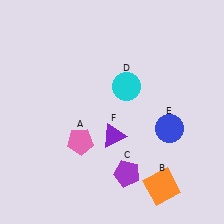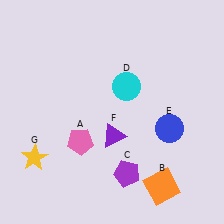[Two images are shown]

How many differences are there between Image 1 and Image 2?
There is 1 difference between the two images.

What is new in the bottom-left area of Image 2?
A yellow star (G) was added in the bottom-left area of Image 2.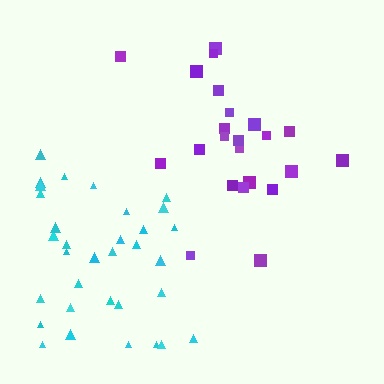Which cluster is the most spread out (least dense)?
Cyan.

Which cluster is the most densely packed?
Purple.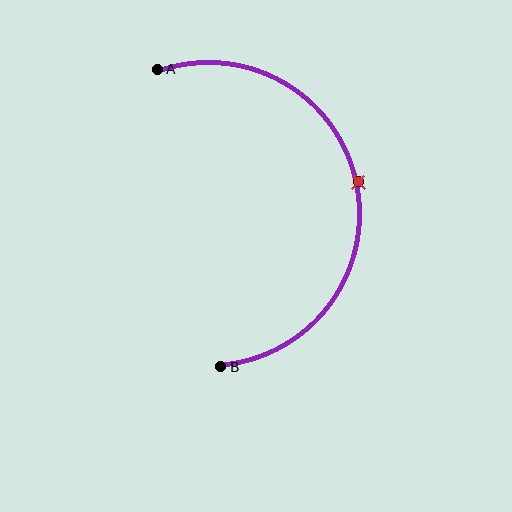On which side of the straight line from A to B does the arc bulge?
The arc bulges to the right of the straight line connecting A and B.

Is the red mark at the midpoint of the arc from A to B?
Yes. The red mark lies on the arc at equal arc-length from both A and B — it is the arc midpoint.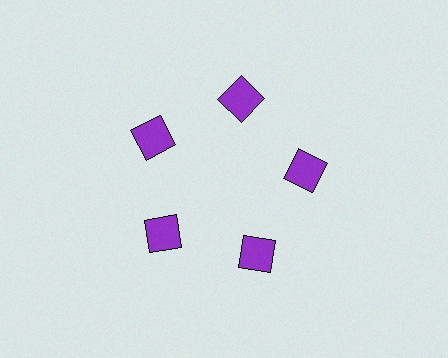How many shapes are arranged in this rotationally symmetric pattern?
There are 5 shapes, arranged in 5 groups of 1.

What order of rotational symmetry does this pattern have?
This pattern has 5-fold rotational symmetry.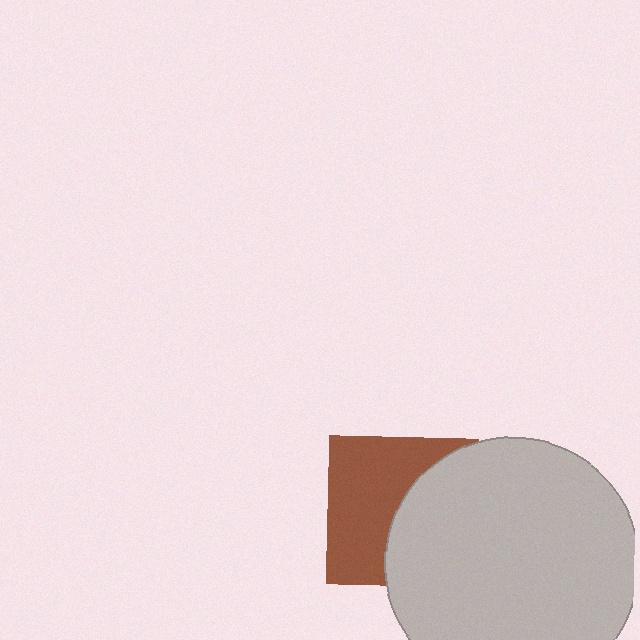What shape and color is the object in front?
The object in front is a light gray circle.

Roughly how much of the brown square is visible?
About half of it is visible (roughly 53%).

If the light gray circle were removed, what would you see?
You would see the complete brown square.